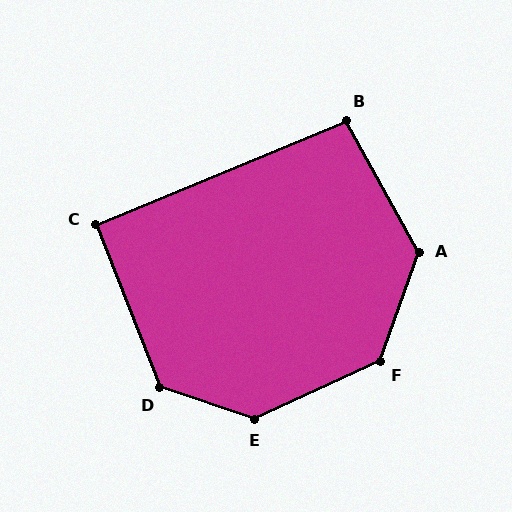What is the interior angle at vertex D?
Approximately 130 degrees (obtuse).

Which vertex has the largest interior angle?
E, at approximately 137 degrees.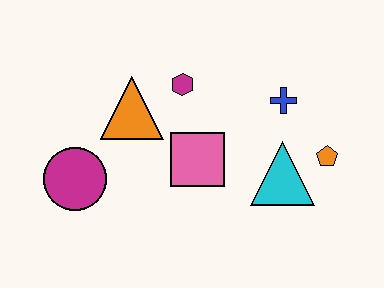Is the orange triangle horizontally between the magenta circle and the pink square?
Yes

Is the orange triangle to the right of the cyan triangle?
No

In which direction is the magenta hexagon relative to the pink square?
The magenta hexagon is above the pink square.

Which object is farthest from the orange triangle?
The orange pentagon is farthest from the orange triangle.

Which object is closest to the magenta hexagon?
The orange triangle is closest to the magenta hexagon.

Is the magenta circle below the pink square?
Yes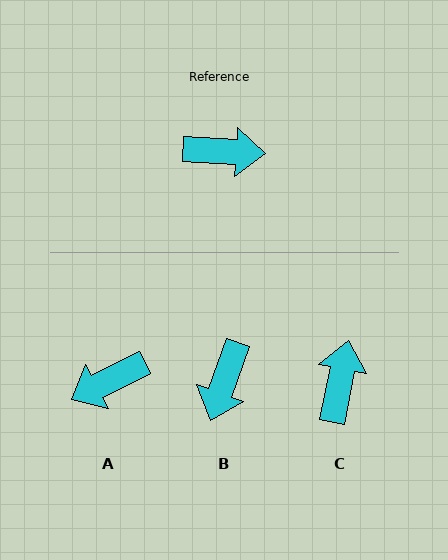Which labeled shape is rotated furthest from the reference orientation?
A, about 150 degrees away.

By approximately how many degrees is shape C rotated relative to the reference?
Approximately 82 degrees counter-clockwise.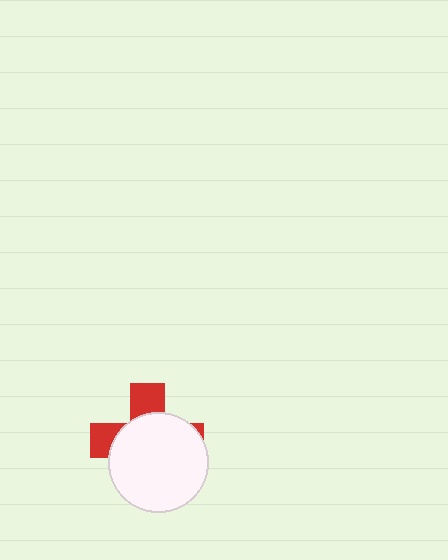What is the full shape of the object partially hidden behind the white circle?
The partially hidden object is a red cross.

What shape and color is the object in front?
The object in front is a white circle.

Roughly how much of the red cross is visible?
A small part of it is visible (roughly 30%).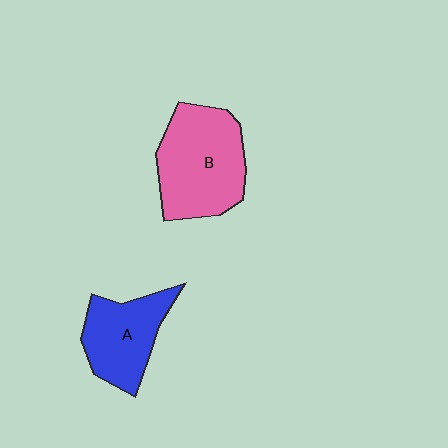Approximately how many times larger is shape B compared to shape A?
Approximately 1.4 times.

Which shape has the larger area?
Shape B (pink).